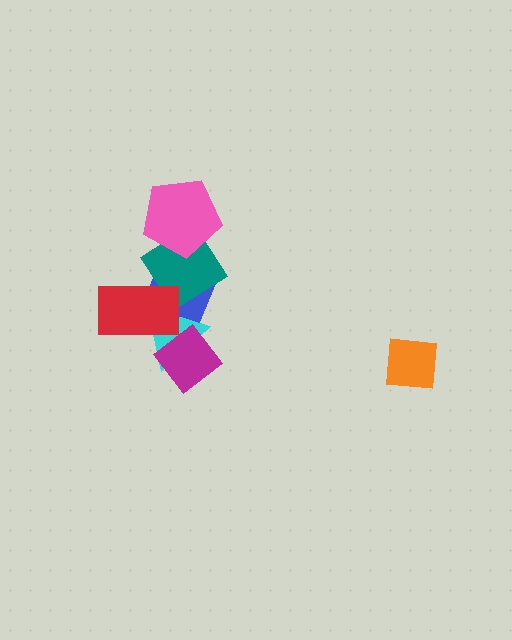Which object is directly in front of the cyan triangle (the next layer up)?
The red rectangle is directly in front of the cyan triangle.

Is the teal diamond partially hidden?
Yes, it is partially covered by another shape.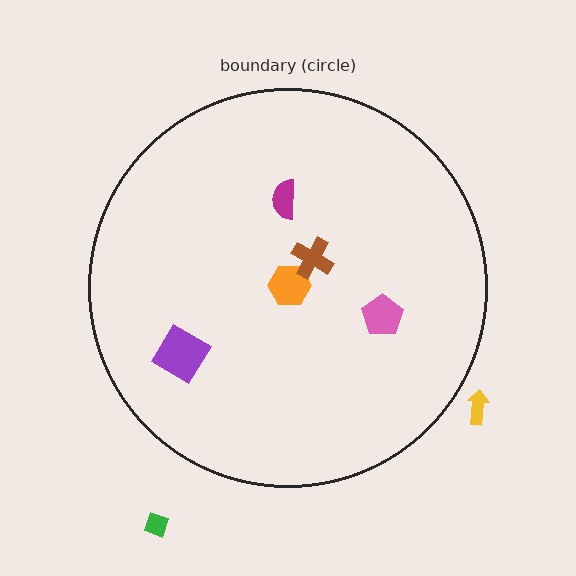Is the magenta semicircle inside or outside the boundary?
Inside.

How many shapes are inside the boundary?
5 inside, 2 outside.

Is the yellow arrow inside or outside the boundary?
Outside.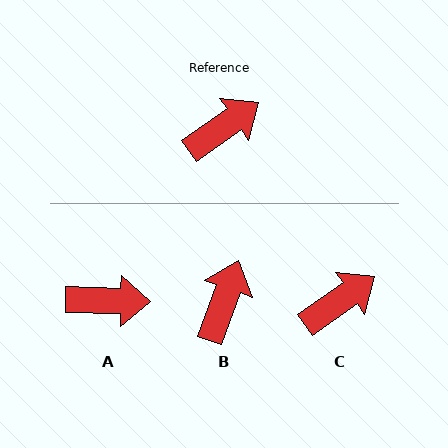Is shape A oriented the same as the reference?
No, it is off by about 36 degrees.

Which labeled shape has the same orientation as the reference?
C.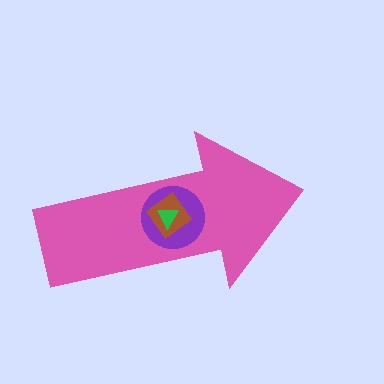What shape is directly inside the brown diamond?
The green triangle.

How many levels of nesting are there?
4.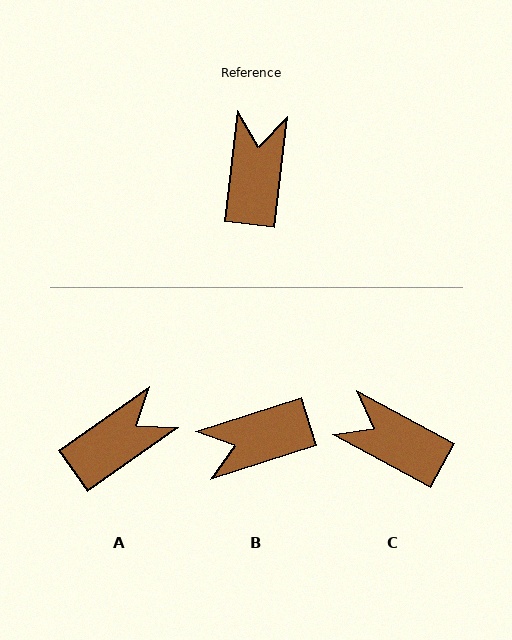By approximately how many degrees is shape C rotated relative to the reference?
Approximately 68 degrees counter-clockwise.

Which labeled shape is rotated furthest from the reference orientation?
B, about 114 degrees away.